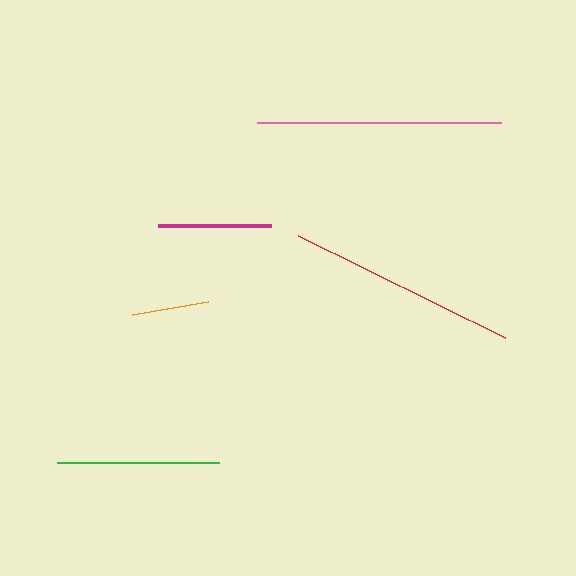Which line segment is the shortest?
The orange line is the shortest at approximately 78 pixels.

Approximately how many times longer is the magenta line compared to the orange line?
The magenta line is approximately 1.4 times the length of the orange line.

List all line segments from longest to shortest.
From longest to shortest: pink, red, green, magenta, orange.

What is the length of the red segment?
The red segment is approximately 230 pixels long.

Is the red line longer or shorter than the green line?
The red line is longer than the green line.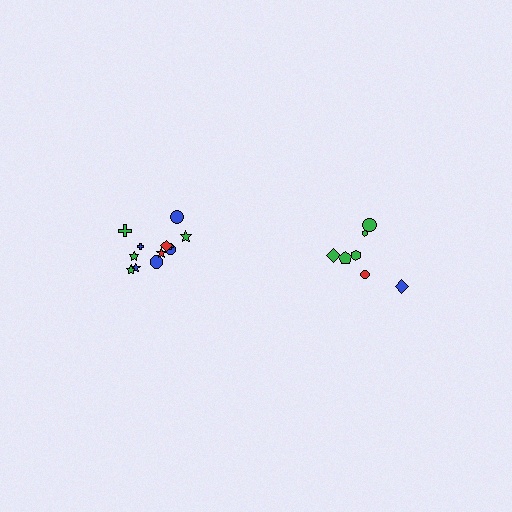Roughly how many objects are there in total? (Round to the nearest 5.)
Roughly 20 objects in total.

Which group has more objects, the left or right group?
The left group.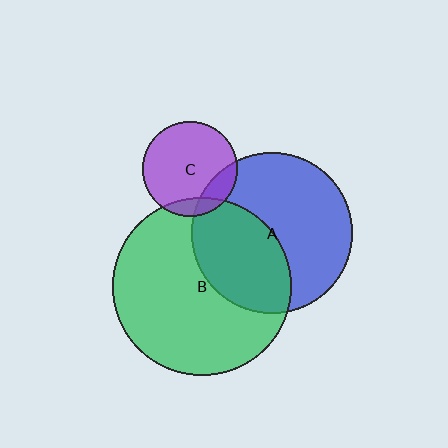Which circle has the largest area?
Circle B (green).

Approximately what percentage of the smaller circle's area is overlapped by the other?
Approximately 40%.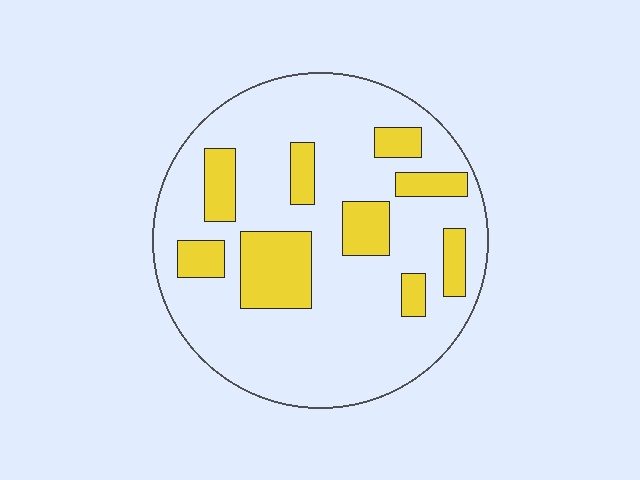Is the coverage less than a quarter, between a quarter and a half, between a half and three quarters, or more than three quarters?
Less than a quarter.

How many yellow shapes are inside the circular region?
9.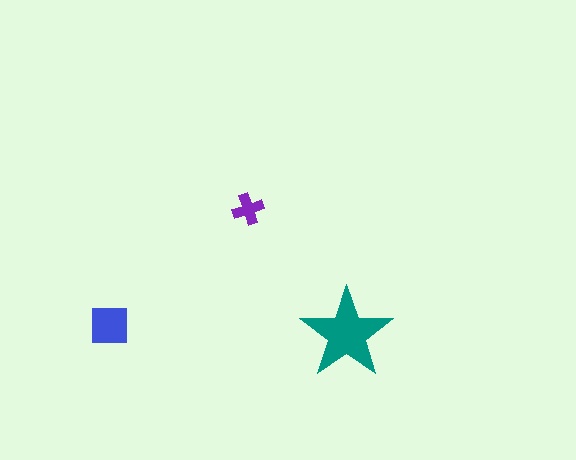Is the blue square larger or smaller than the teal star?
Smaller.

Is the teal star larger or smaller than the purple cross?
Larger.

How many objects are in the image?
There are 3 objects in the image.